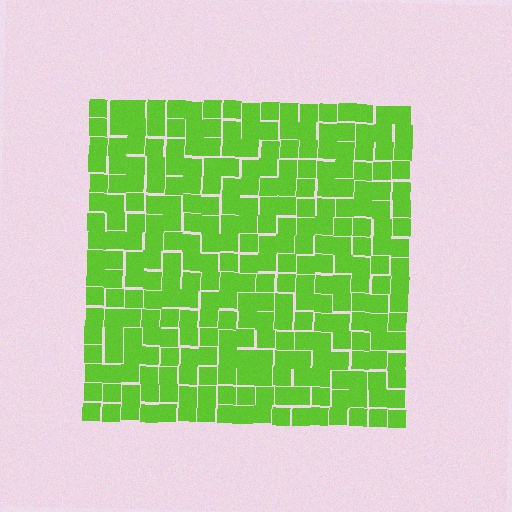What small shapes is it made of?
It is made of small squares.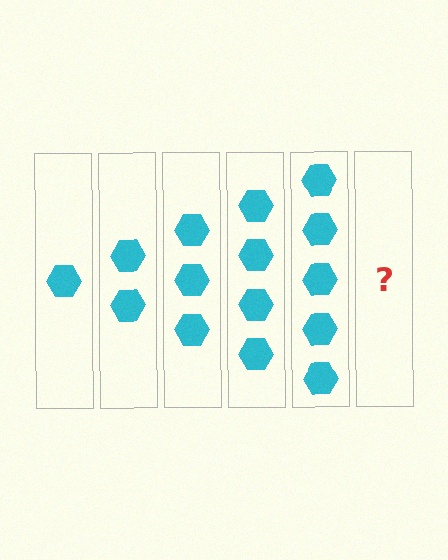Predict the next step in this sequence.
The next step is 6 hexagons.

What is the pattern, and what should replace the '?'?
The pattern is that each step adds one more hexagon. The '?' should be 6 hexagons.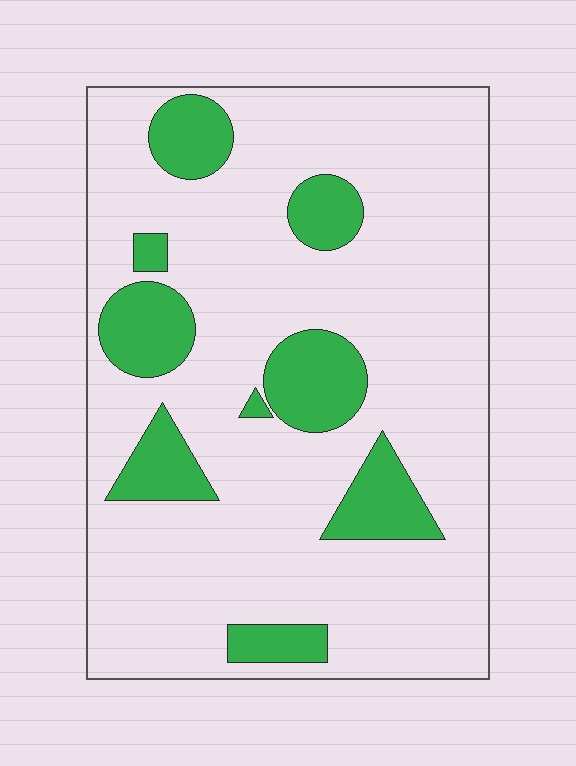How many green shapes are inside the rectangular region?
9.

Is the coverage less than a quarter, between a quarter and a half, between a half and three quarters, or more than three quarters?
Less than a quarter.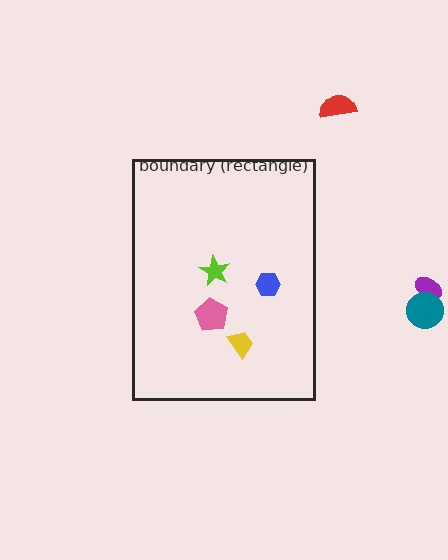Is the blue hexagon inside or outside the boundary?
Inside.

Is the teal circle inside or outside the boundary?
Outside.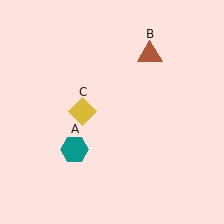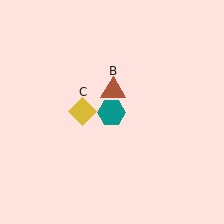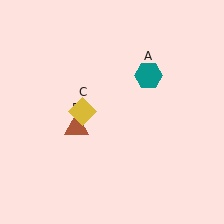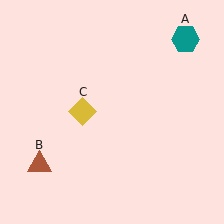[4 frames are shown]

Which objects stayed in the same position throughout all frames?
Yellow diamond (object C) remained stationary.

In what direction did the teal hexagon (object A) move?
The teal hexagon (object A) moved up and to the right.